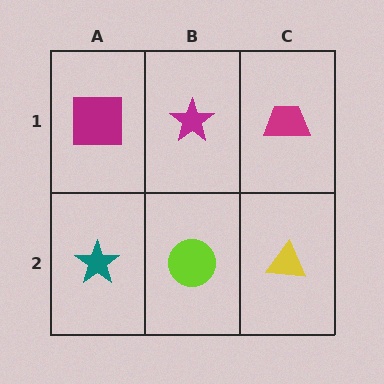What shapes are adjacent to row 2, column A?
A magenta square (row 1, column A), a lime circle (row 2, column B).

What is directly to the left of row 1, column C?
A magenta star.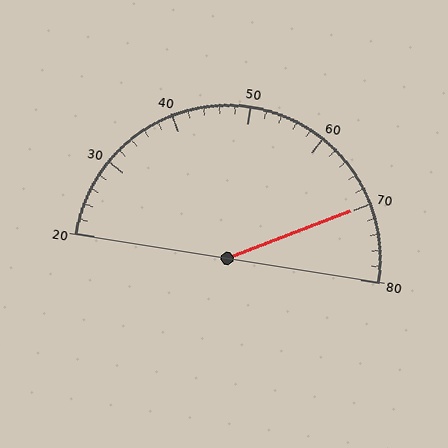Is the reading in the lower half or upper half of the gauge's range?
The reading is in the upper half of the range (20 to 80).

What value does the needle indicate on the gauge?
The needle indicates approximately 70.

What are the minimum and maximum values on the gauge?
The gauge ranges from 20 to 80.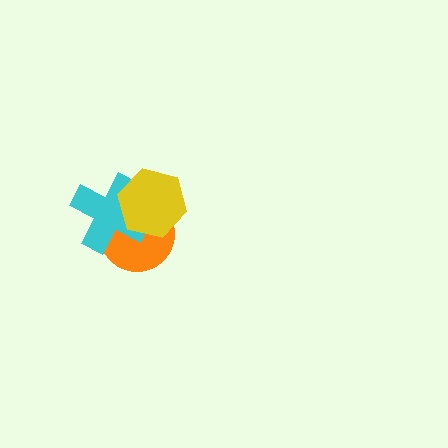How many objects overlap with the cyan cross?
2 objects overlap with the cyan cross.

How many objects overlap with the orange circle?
2 objects overlap with the orange circle.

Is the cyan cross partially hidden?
Yes, it is partially covered by another shape.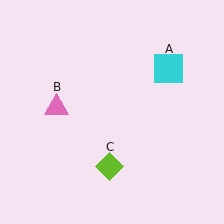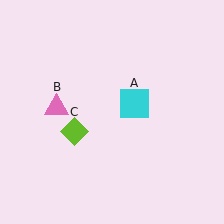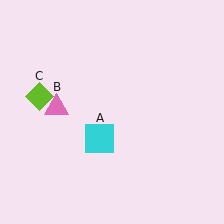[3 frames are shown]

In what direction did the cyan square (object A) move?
The cyan square (object A) moved down and to the left.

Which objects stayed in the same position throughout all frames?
Pink triangle (object B) remained stationary.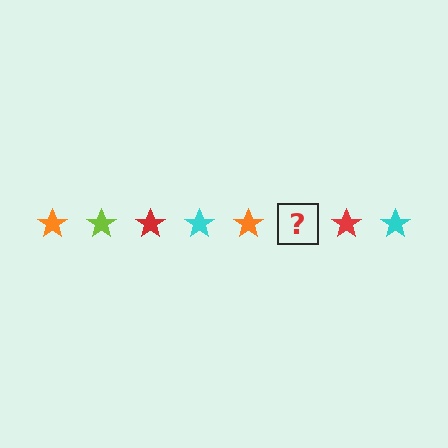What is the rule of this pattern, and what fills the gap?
The rule is that the pattern cycles through orange, lime, red, cyan stars. The gap should be filled with a lime star.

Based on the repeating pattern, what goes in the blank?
The blank should be a lime star.